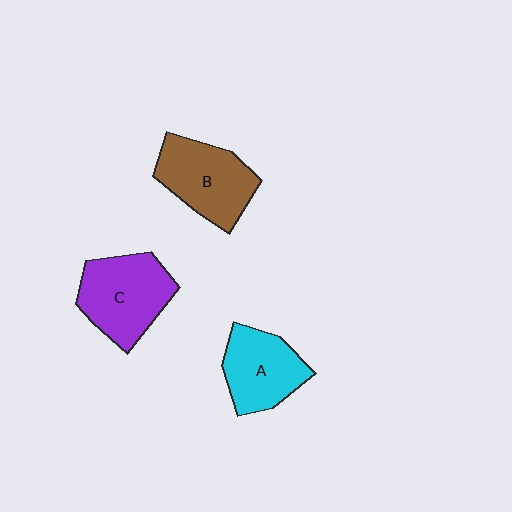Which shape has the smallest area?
Shape A (cyan).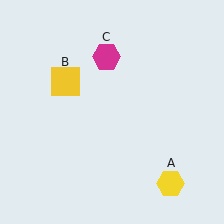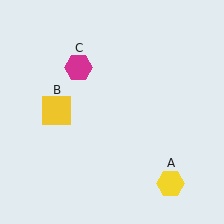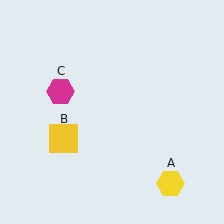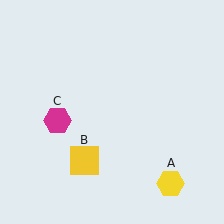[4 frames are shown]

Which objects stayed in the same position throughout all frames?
Yellow hexagon (object A) remained stationary.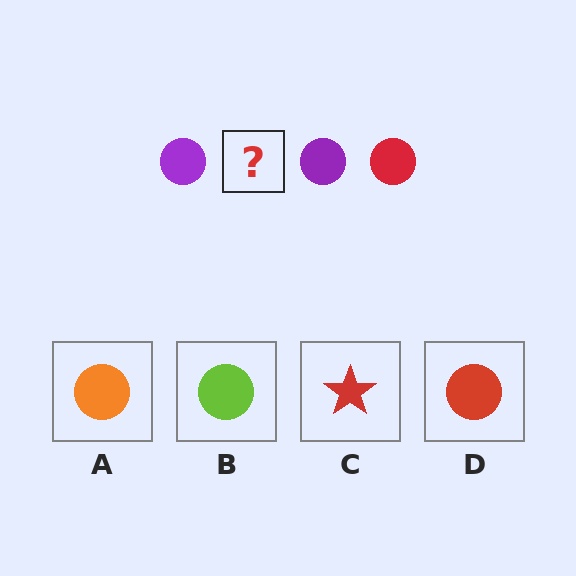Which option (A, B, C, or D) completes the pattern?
D.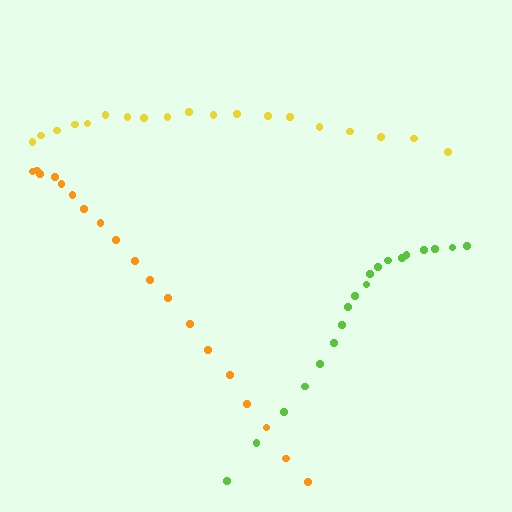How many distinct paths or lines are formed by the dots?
There are 3 distinct paths.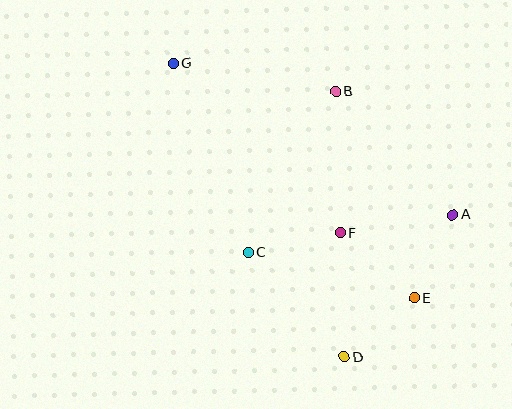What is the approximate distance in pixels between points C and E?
The distance between C and E is approximately 172 pixels.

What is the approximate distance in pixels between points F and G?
The distance between F and G is approximately 238 pixels.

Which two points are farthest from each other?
Points D and G are farthest from each other.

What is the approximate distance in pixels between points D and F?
The distance between D and F is approximately 124 pixels.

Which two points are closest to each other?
Points D and E are closest to each other.